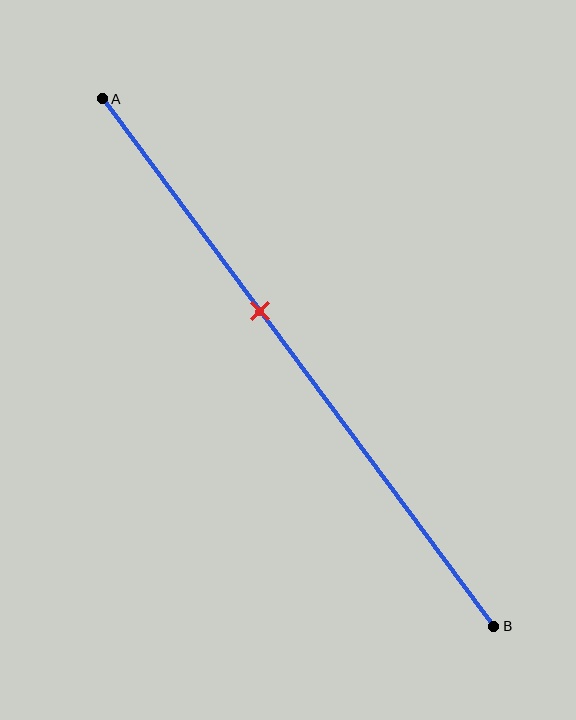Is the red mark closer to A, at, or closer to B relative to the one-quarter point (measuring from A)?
The red mark is closer to point B than the one-quarter point of segment AB.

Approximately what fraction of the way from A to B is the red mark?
The red mark is approximately 40% of the way from A to B.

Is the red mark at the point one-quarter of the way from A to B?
No, the mark is at about 40% from A, not at the 25% one-quarter point.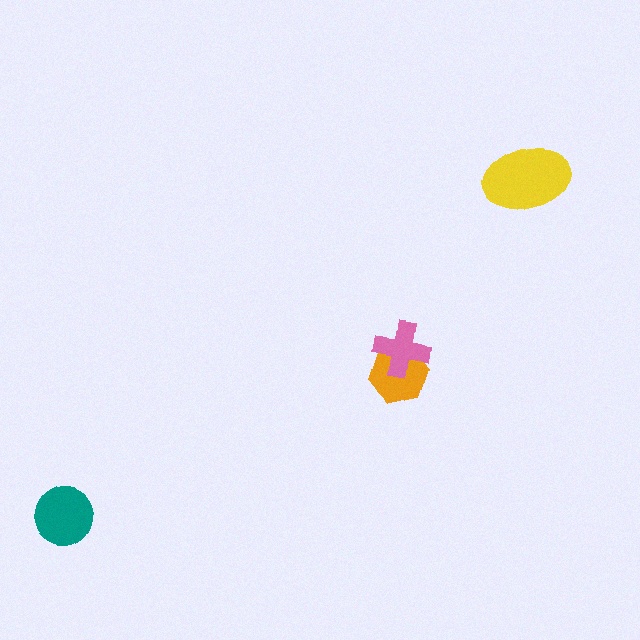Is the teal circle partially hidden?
No, no other shape covers it.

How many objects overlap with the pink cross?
1 object overlaps with the pink cross.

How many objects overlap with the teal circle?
0 objects overlap with the teal circle.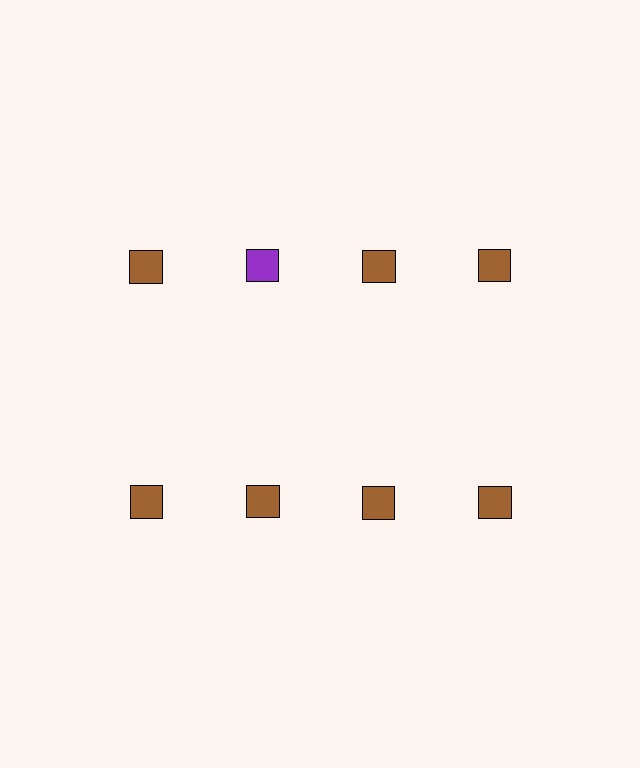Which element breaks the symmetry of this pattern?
The purple square in the top row, second from left column breaks the symmetry. All other shapes are brown squares.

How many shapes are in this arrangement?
There are 8 shapes arranged in a grid pattern.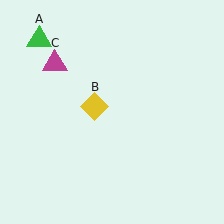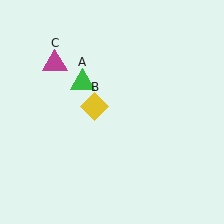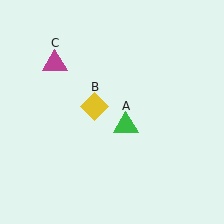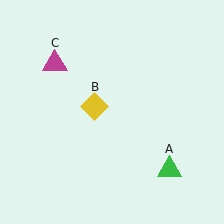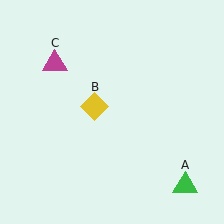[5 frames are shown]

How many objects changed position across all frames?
1 object changed position: green triangle (object A).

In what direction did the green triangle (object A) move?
The green triangle (object A) moved down and to the right.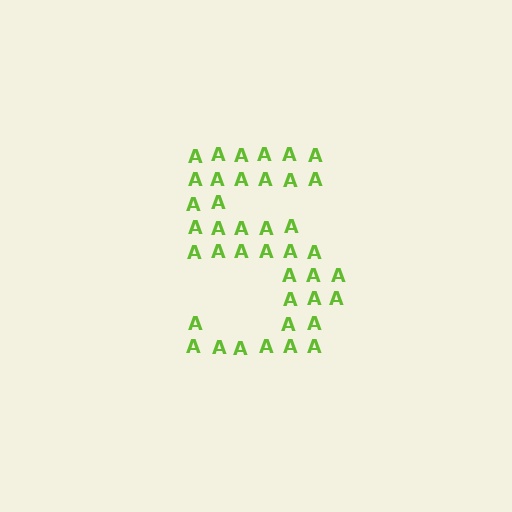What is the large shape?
The large shape is the digit 5.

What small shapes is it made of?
It is made of small letter A's.